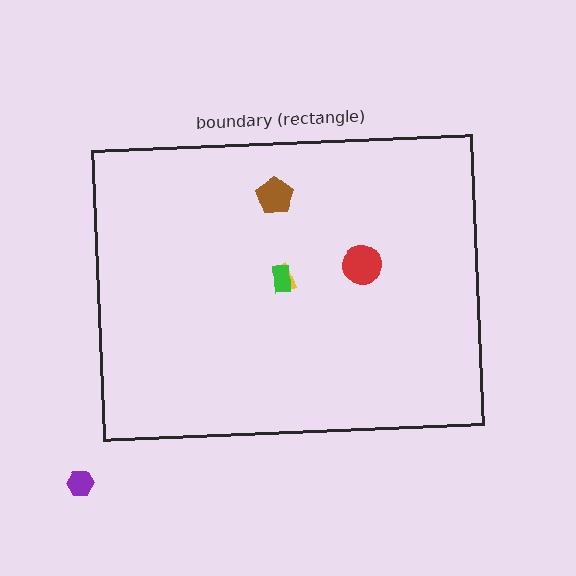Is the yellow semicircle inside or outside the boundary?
Inside.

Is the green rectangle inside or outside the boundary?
Inside.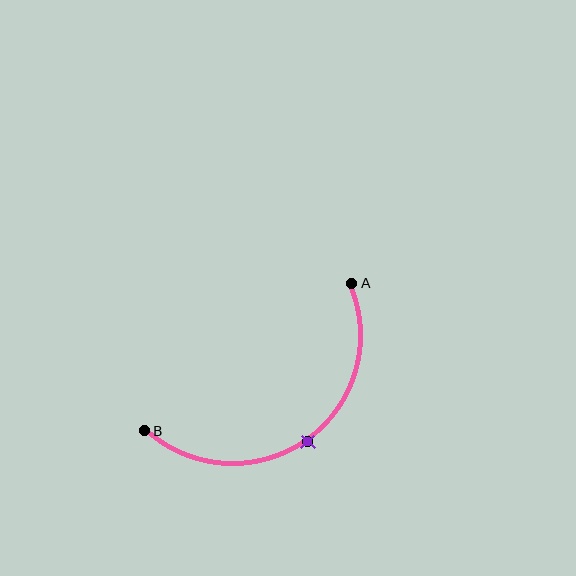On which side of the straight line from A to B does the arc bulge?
The arc bulges below and to the right of the straight line connecting A and B.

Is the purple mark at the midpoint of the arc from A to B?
Yes. The purple mark lies on the arc at equal arc-length from both A and B — it is the arc midpoint.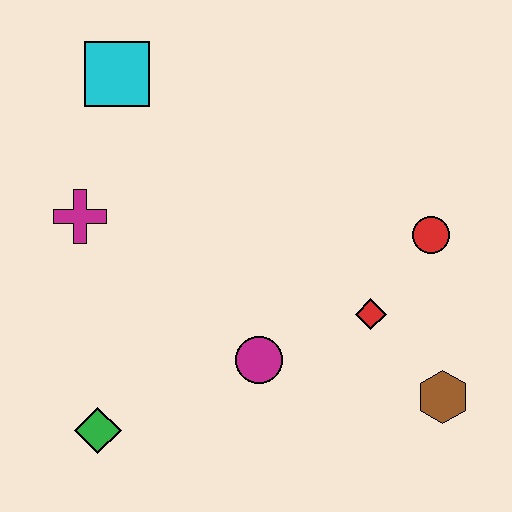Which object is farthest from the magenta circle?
The cyan square is farthest from the magenta circle.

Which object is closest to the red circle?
The red diamond is closest to the red circle.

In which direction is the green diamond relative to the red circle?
The green diamond is to the left of the red circle.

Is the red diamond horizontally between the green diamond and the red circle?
Yes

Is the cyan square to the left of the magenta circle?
Yes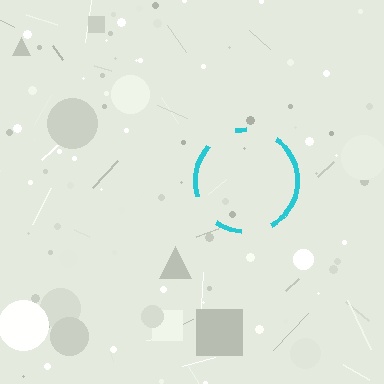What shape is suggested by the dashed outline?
The dashed outline suggests a circle.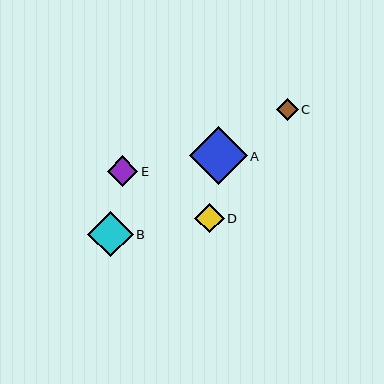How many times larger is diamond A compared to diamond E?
Diamond A is approximately 1.9 times the size of diamond E.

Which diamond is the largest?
Diamond A is the largest with a size of approximately 58 pixels.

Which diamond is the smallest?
Diamond C is the smallest with a size of approximately 22 pixels.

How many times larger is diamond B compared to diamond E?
Diamond B is approximately 1.5 times the size of diamond E.